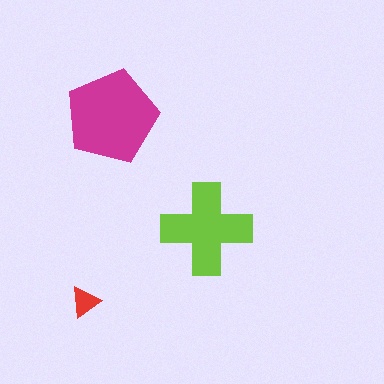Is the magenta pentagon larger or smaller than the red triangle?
Larger.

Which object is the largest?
The magenta pentagon.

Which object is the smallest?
The red triangle.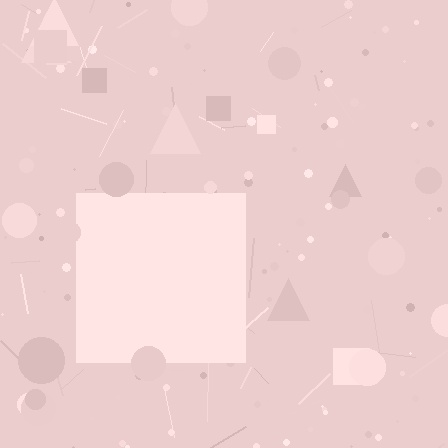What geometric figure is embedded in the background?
A square is embedded in the background.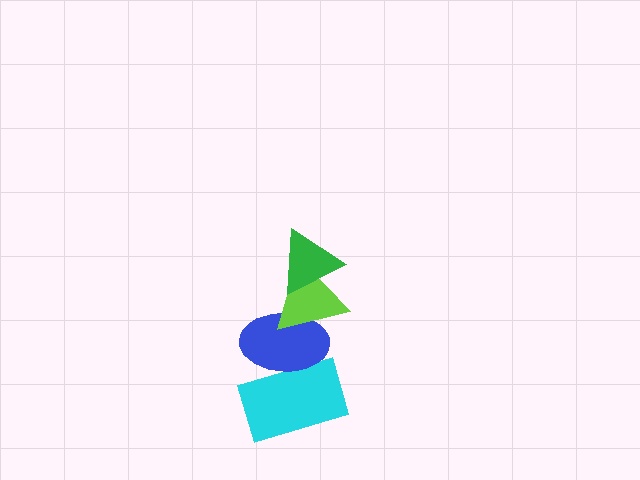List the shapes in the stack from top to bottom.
From top to bottom: the green triangle, the lime triangle, the blue ellipse, the cyan rectangle.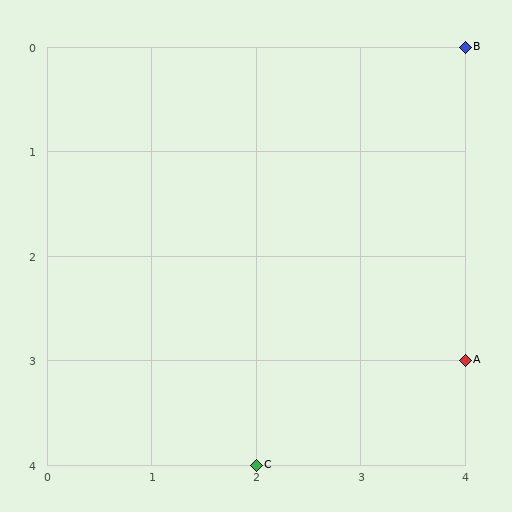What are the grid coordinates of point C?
Point C is at grid coordinates (2, 4).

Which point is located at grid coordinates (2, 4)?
Point C is at (2, 4).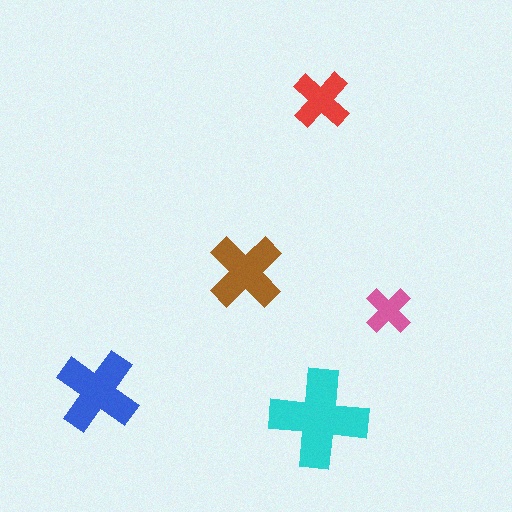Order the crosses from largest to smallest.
the cyan one, the blue one, the brown one, the red one, the pink one.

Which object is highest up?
The red cross is topmost.